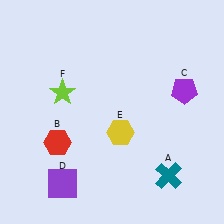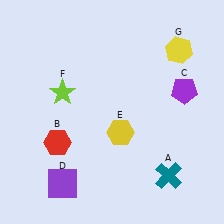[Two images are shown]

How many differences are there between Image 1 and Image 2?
There is 1 difference between the two images.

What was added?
A yellow hexagon (G) was added in Image 2.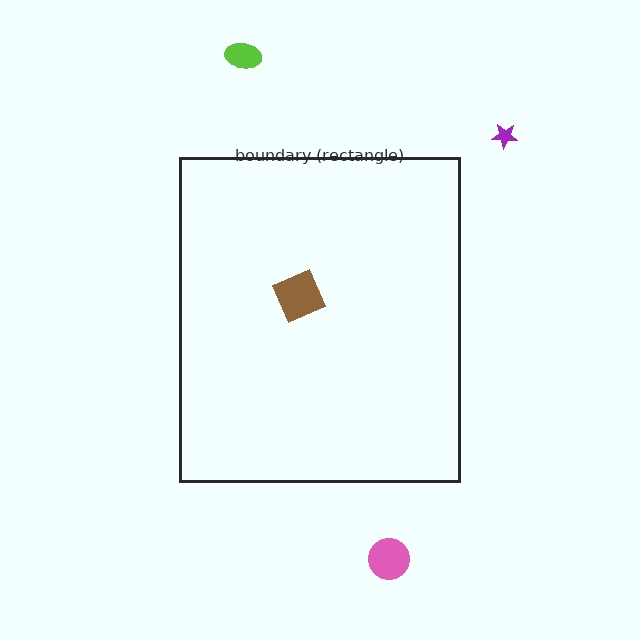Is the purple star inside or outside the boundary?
Outside.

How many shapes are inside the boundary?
1 inside, 3 outside.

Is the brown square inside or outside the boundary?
Inside.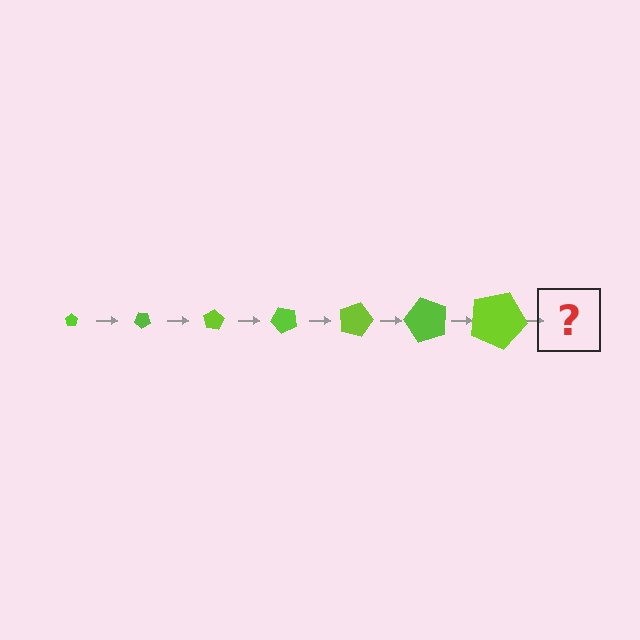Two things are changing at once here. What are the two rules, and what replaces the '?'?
The two rules are that the pentagon grows larger each step and it rotates 40 degrees each step. The '?' should be a pentagon, larger than the previous one and rotated 280 degrees from the start.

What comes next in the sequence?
The next element should be a pentagon, larger than the previous one and rotated 280 degrees from the start.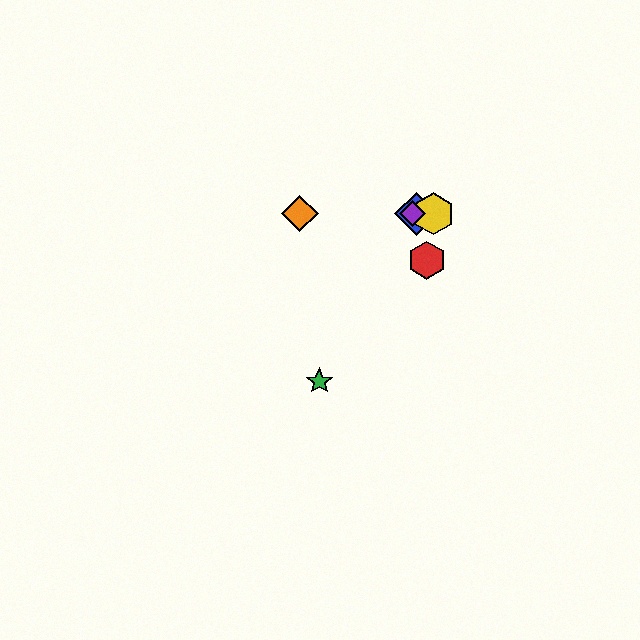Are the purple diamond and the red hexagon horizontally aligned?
No, the purple diamond is at y≈214 and the red hexagon is at y≈260.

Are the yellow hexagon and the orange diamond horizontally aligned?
Yes, both are at y≈214.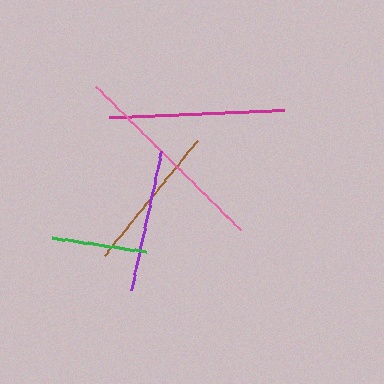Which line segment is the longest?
The pink line is the longest at approximately 203 pixels.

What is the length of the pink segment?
The pink segment is approximately 203 pixels long.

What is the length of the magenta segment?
The magenta segment is approximately 175 pixels long.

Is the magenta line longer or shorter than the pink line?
The pink line is longer than the magenta line.